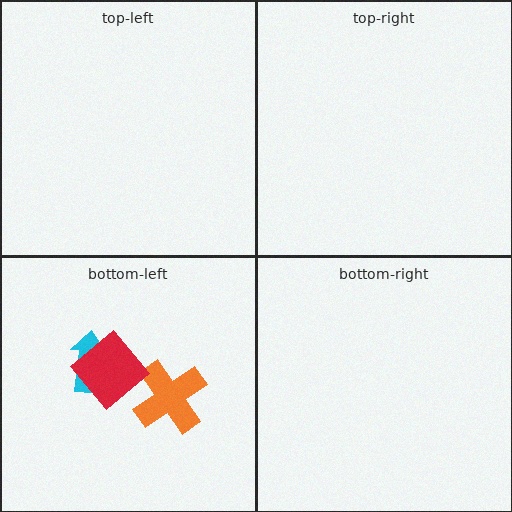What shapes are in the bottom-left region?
The orange cross, the cyan arrow, the red diamond.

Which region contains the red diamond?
The bottom-left region.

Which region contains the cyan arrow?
The bottom-left region.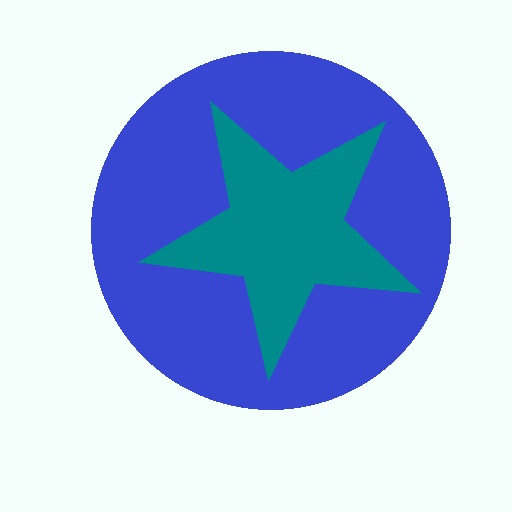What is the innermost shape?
The teal star.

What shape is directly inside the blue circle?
The teal star.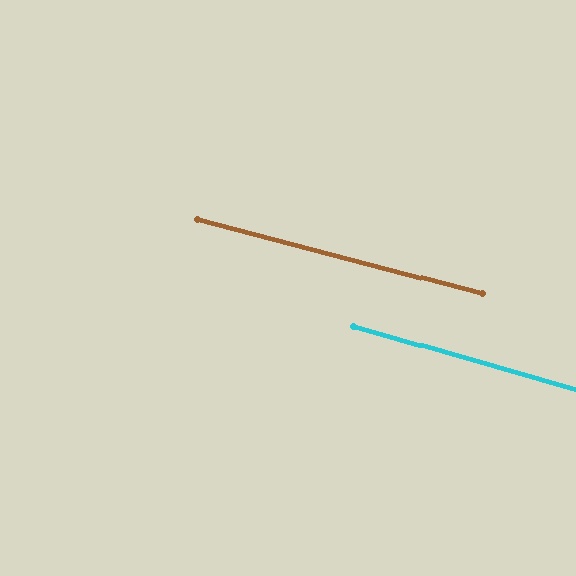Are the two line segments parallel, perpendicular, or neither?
Parallel — their directions differ by only 1.2°.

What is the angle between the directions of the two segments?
Approximately 1 degree.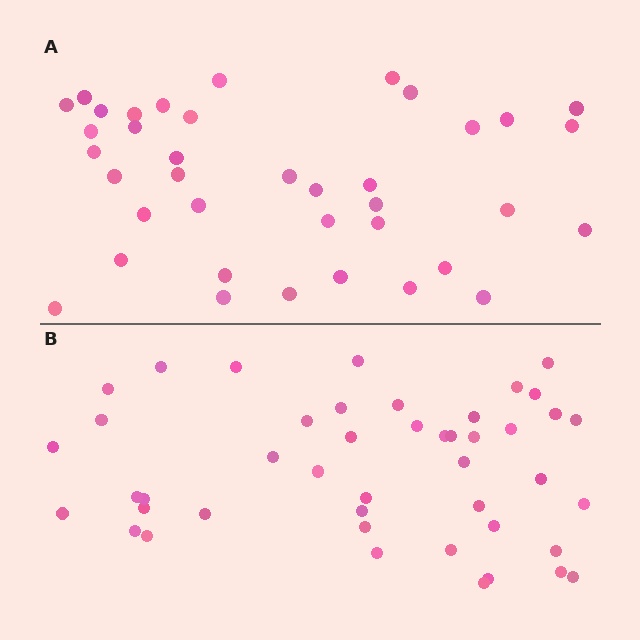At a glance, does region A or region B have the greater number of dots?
Region B (the bottom region) has more dots.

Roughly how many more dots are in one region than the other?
Region B has roughly 8 or so more dots than region A.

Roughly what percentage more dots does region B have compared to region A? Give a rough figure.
About 20% more.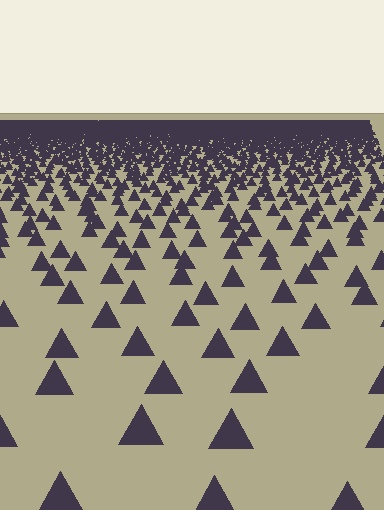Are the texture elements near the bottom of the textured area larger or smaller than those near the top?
Larger. Near the bottom, elements are closer to the viewer and appear at a bigger on-screen size.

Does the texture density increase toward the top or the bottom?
Density increases toward the top.